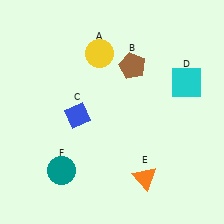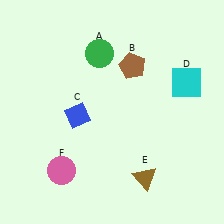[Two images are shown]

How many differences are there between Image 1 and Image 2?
There are 3 differences between the two images.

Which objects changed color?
A changed from yellow to green. E changed from orange to brown. F changed from teal to pink.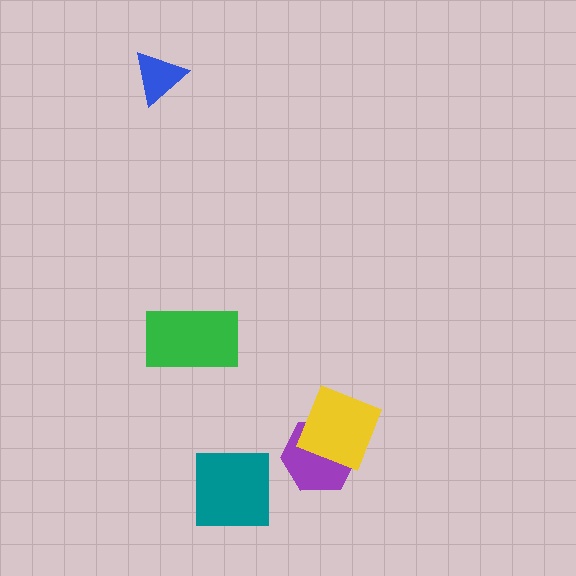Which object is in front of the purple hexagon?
The yellow square is in front of the purple hexagon.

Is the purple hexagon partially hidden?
Yes, it is partially covered by another shape.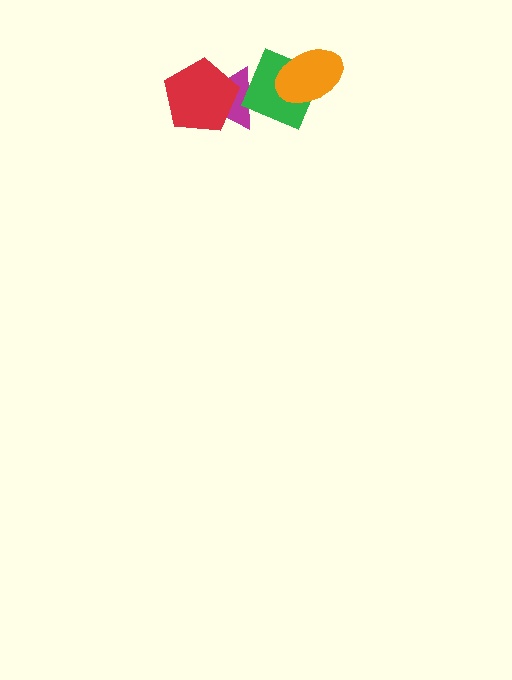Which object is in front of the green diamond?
The orange ellipse is in front of the green diamond.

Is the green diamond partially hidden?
Yes, it is partially covered by another shape.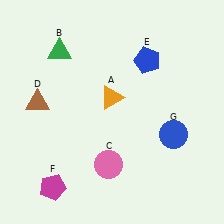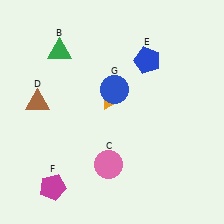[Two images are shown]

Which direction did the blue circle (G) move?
The blue circle (G) moved left.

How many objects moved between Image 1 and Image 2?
1 object moved between the two images.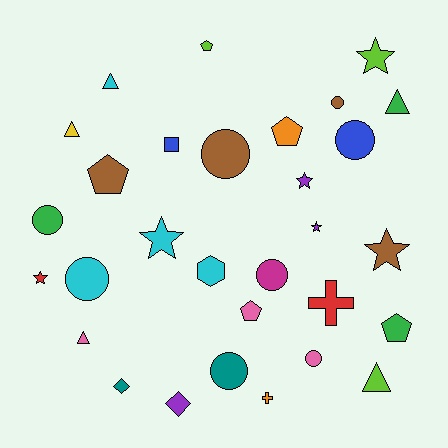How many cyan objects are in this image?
There are 4 cyan objects.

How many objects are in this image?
There are 30 objects.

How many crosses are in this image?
There are 2 crosses.